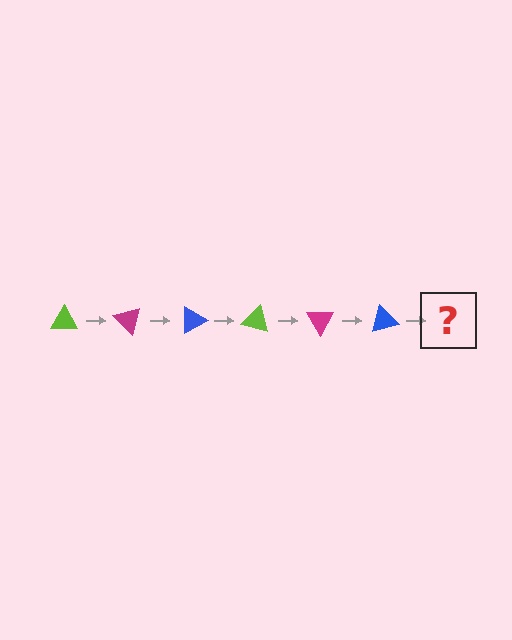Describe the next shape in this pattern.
It should be a lime triangle, rotated 270 degrees from the start.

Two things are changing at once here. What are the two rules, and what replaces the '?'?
The two rules are that it rotates 45 degrees each step and the color cycles through lime, magenta, and blue. The '?' should be a lime triangle, rotated 270 degrees from the start.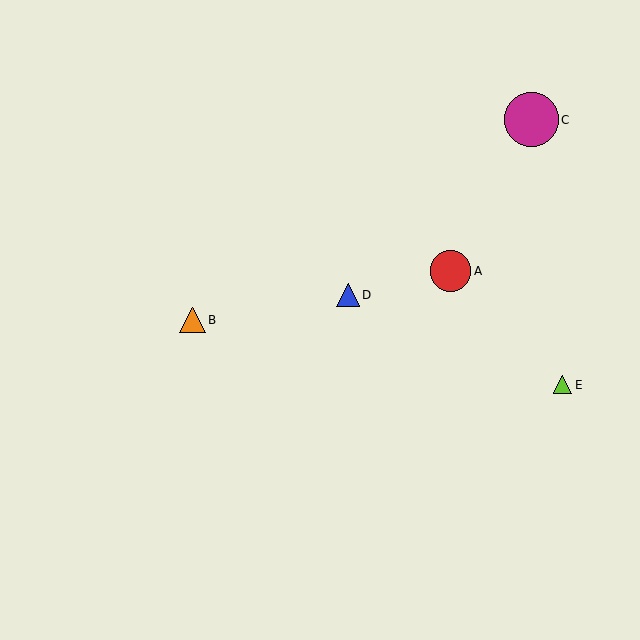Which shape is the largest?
The magenta circle (labeled C) is the largest.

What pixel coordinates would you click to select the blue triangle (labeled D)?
Click at (348, 295) to select the blue triangle D.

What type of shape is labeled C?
Shape C is a magenta circle.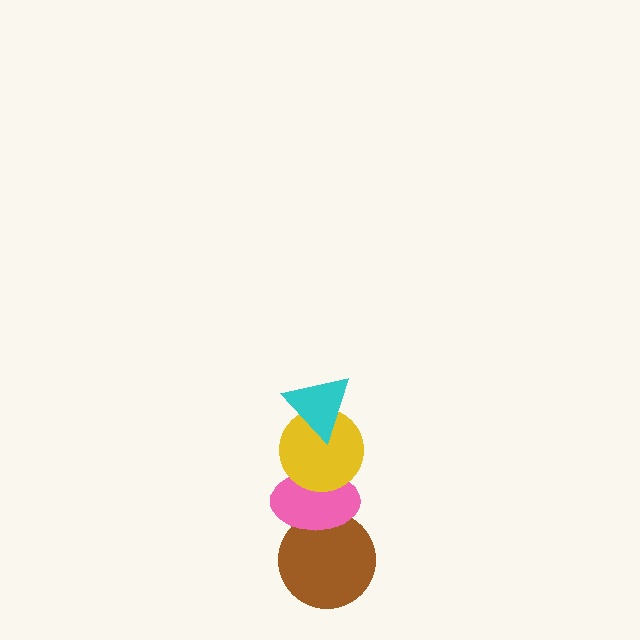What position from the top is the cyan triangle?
The cyan triangle is 1st from the top.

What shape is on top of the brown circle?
The pink ellipse is on top of the brown circle.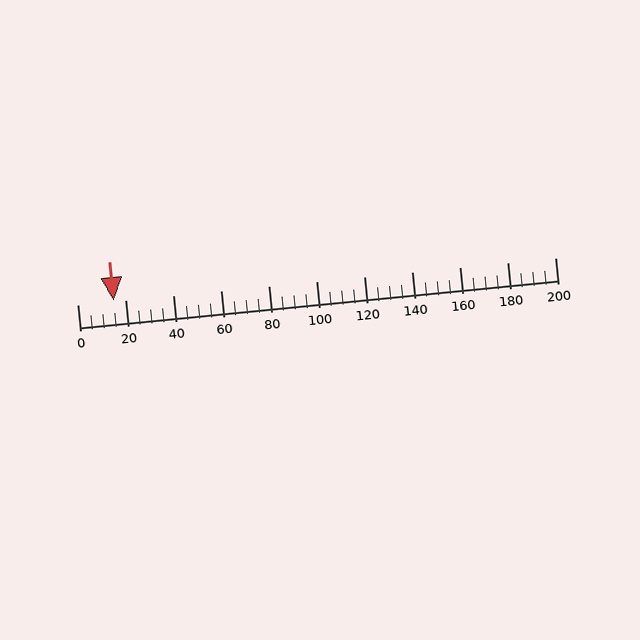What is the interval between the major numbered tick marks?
The major tick marks are spaced 20 units apart.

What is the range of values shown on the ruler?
The ruler shows values from 0 to 200.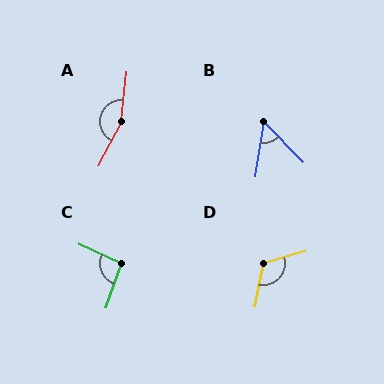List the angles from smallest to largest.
B (52°), C (94°), D (117°), A (159°).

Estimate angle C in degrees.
Approximately 94 degrees.